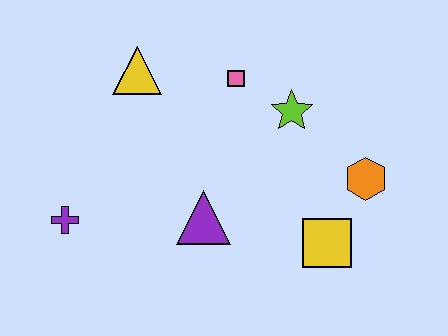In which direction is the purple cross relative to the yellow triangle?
The purple cross is below the yellow triangle.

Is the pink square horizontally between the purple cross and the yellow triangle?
No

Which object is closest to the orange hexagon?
The yellow square is closest to the orange hexagon.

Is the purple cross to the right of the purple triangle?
No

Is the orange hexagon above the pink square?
No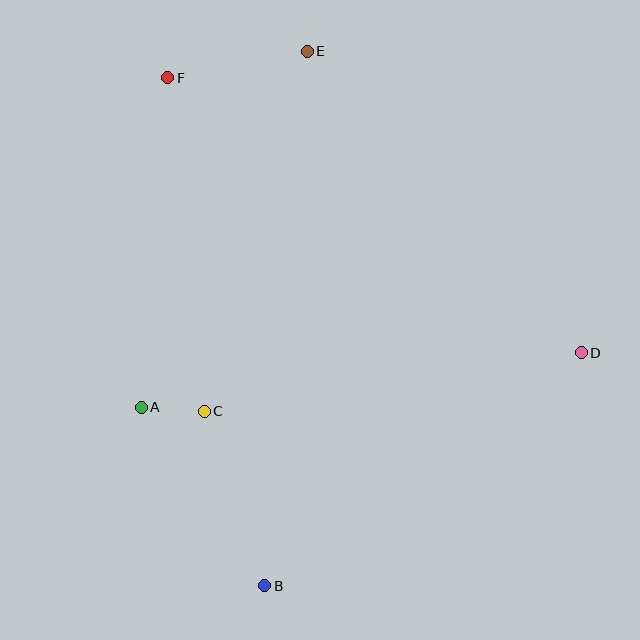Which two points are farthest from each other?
Points B and E are farthest from each other.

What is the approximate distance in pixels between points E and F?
The distance between E and F is approximately 142 pixels.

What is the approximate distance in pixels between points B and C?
The distance between B and C is approximately 185 pixels.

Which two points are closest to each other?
Points A and C are closest to each other.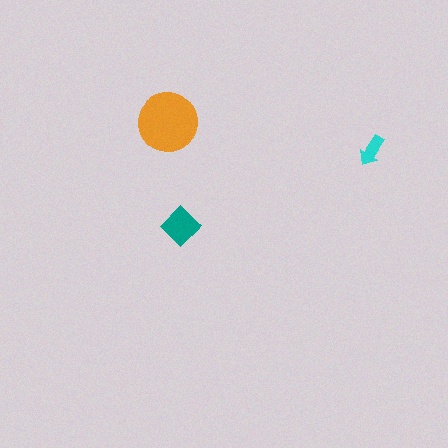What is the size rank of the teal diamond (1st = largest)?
2nd.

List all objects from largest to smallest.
The orange circle, the teal diamond, the cyan arrow.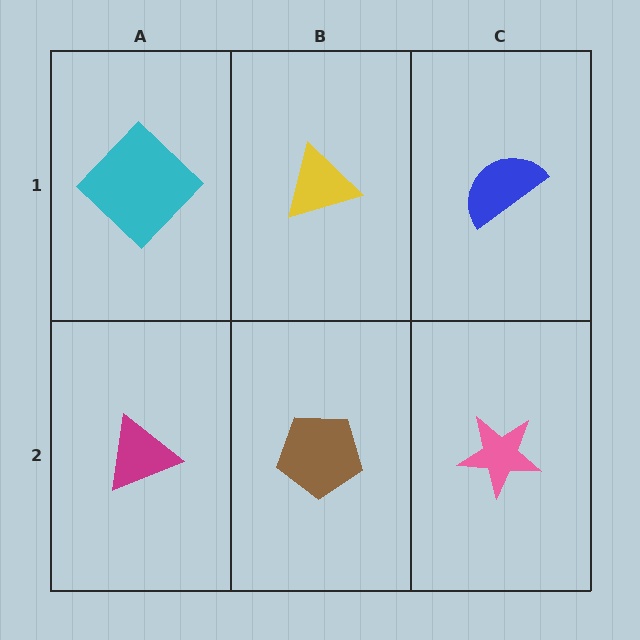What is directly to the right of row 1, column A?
A yellow triangle.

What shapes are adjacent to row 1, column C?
A pink star (row 2, column C), a yellow triangle (row 1, column B).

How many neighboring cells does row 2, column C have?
2.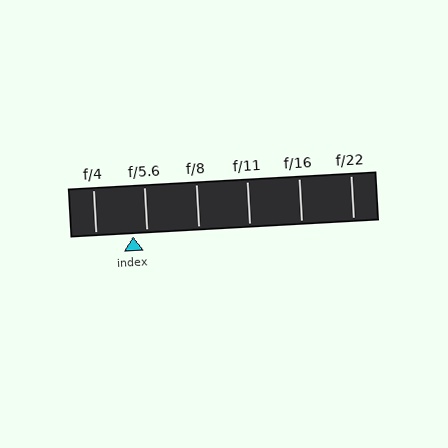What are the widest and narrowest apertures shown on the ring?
The widest aperture shown is f/4 and the narrowest is f/22.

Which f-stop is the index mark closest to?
The index mark is closest to f/5.6.